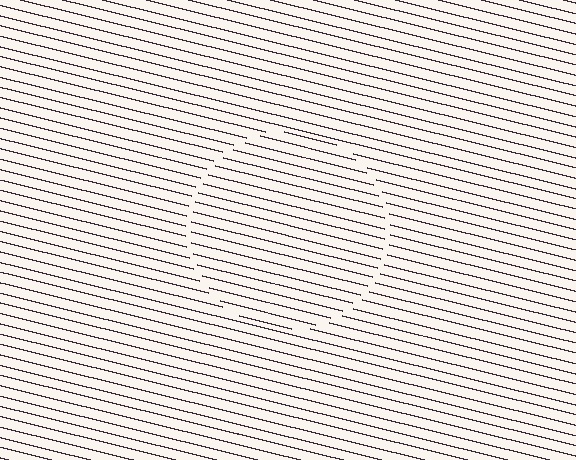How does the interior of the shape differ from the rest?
The interior of the shape contains the same grating, shifted by half a period — the contour is defined by the phase discontinuity where line-ends from the inner and outer gratings abut.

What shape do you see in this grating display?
An illusory circle. The interior of the shape contains the same grating, shifted by half a period — the contour is defined by the phase discontinuity where line-ends from the inner and outer gratings abut.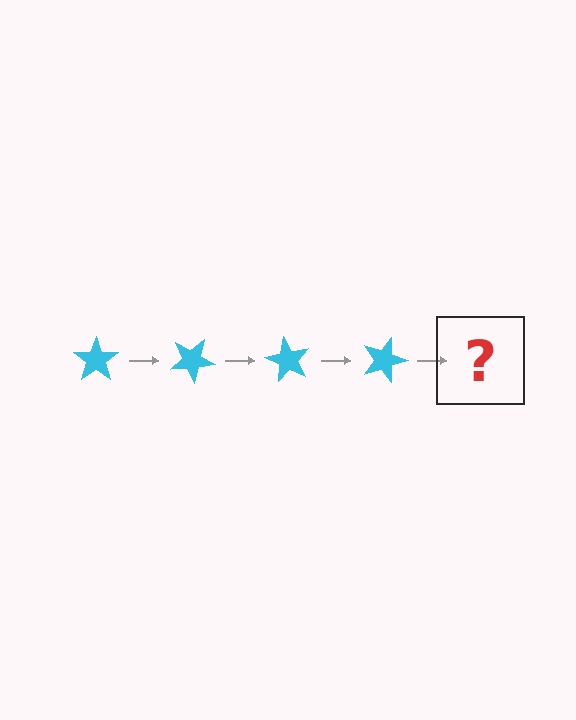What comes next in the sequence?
The next element should be a cyan star rotated 120 degrees.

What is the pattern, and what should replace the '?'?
The pattern is that the star rotates 30 degrees each step. The '?' should be a cyan star rotated 120 degrees.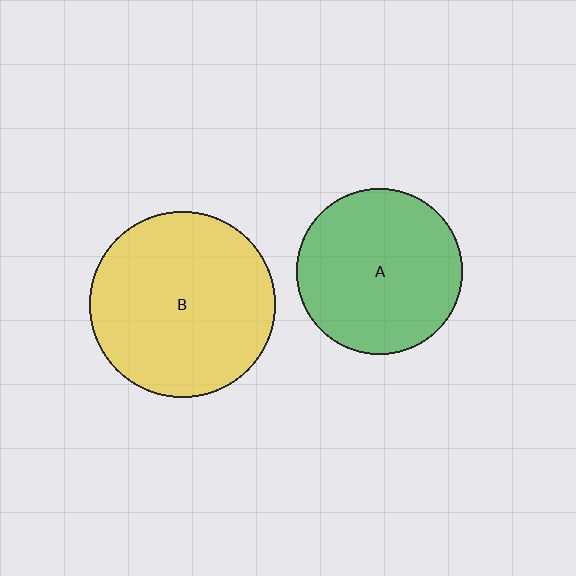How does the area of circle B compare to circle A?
Approximately 1.3 times.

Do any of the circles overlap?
No, none of the circles overlap.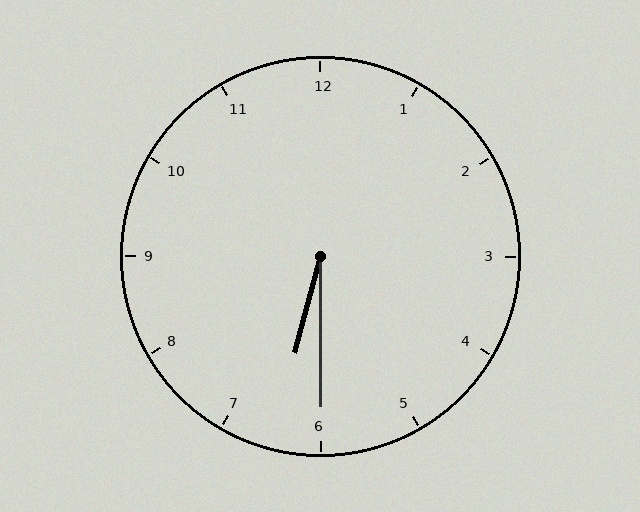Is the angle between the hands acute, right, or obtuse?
It is acute.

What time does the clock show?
6:30.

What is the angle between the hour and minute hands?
Approximately 15 degrees.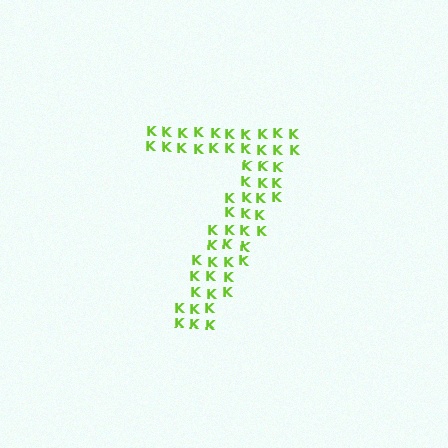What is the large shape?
The large shape is the digit 7.